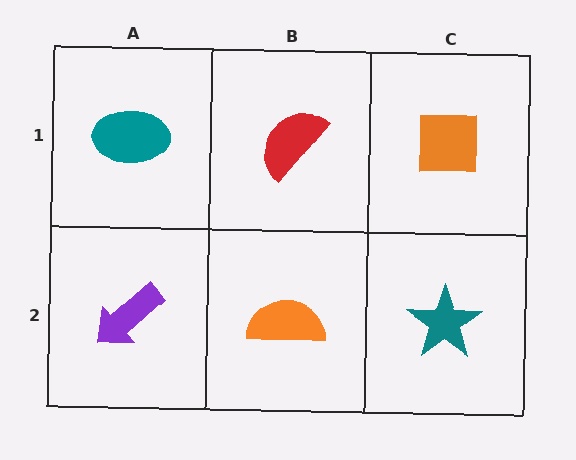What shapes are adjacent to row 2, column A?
A teal ellipse (row 1, column A), an orange semicircle (row 2, column B).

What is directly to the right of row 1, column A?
A red semicircle.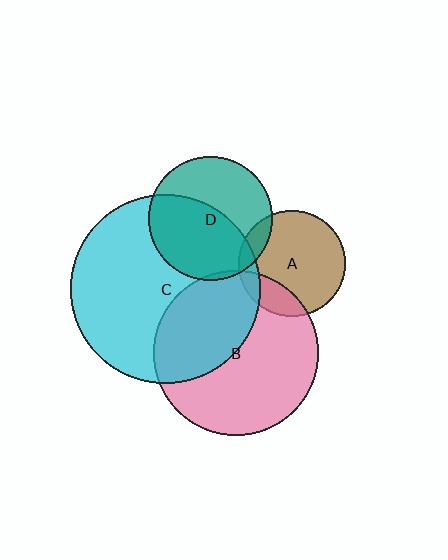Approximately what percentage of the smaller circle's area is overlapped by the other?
Approximately 10%.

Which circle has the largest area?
Circle C (cyan).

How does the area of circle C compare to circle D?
Approximately 2.3 times.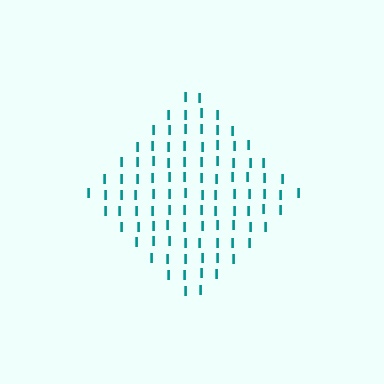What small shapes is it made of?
It is made of small letter I's.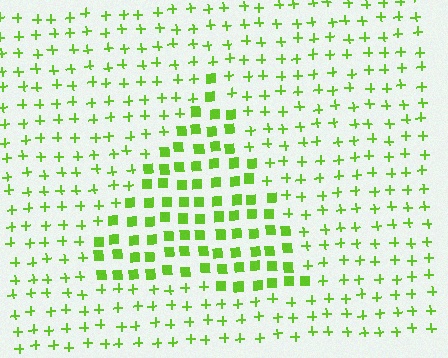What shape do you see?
I see a triangle.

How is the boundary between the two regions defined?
The boundary is defined by a change in element shape: squares inside vs. plus signs outside. All elements share the same color and spacing.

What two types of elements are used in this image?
The image uses squares inside the triangle region and plus signs outside it.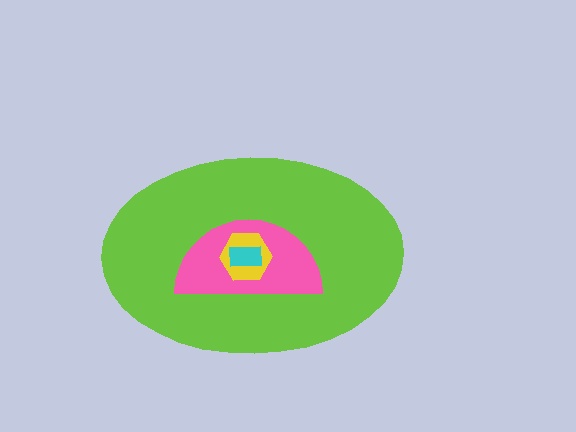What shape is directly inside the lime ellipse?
The pink semicircle.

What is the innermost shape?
The cyan rectangle.